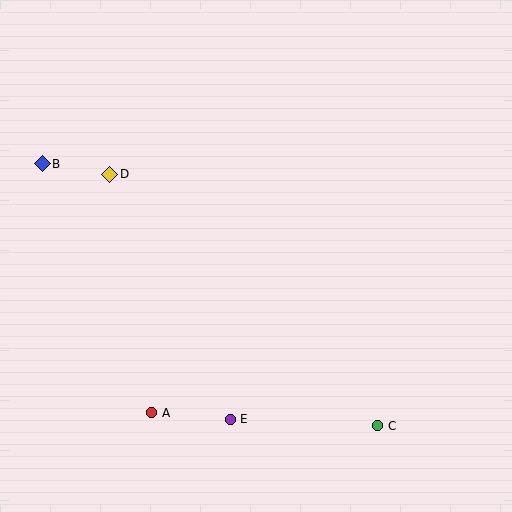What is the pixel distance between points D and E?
The distance between D and E is 273 pixels.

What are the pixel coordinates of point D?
Point D is at (110, 174).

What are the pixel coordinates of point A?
Point A is at (152, 413).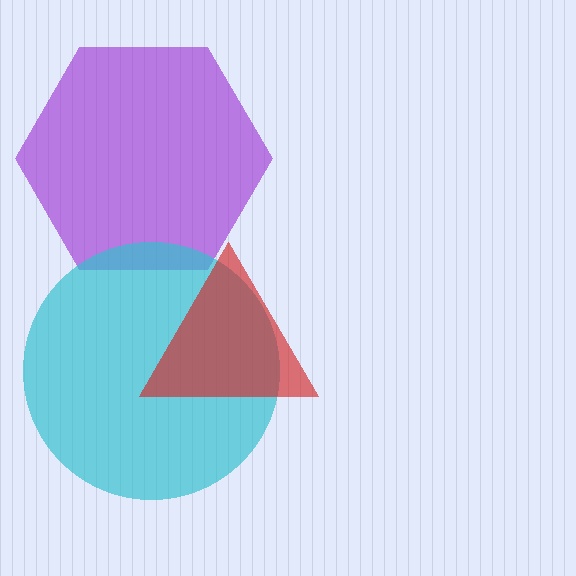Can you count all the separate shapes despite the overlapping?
Yes, there are 3 separate shapes.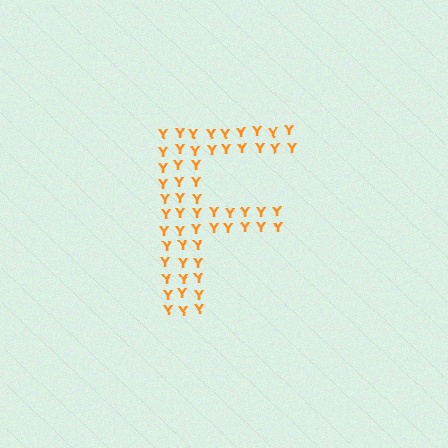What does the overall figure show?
The overall figure shows the letter F.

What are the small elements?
The small elements are letter Y's.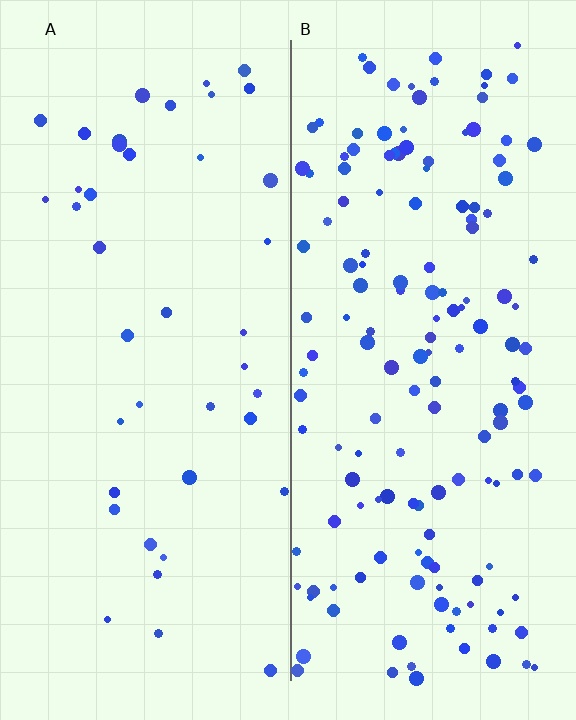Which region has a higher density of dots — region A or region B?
B (the right).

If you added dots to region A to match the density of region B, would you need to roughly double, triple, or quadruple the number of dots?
Approximately quadruple.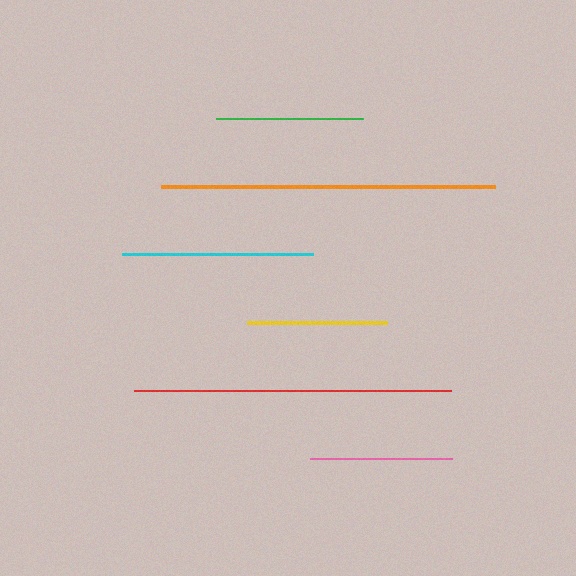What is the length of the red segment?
The red segment is approximately 317 pixels long.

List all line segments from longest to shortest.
From longest to shortest: orange, red, cyan, green, pink, yellow.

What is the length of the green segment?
The green segment is approximately 147 pixels long.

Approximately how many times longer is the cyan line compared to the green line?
The cyan line is approximately 1.3 times the length of the green line.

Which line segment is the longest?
The orange line is the longest at approximately 335 pixels.